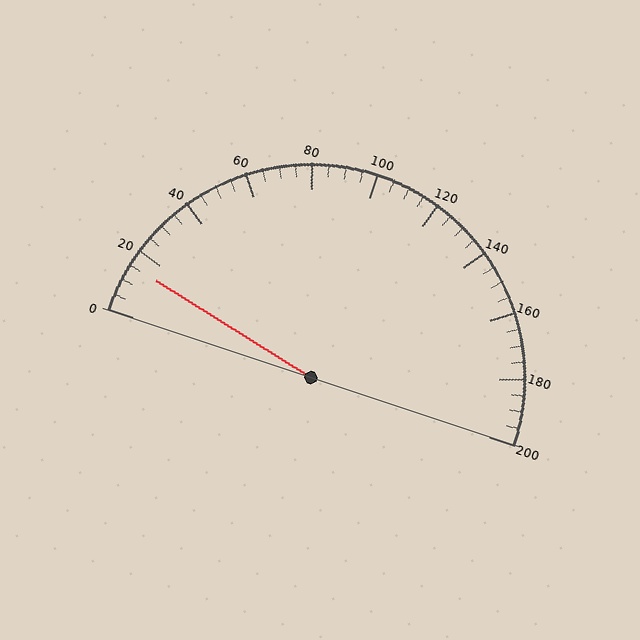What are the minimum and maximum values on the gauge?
The gauge ranges from 0 to 200.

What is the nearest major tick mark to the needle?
The nearest major tick mark is 20.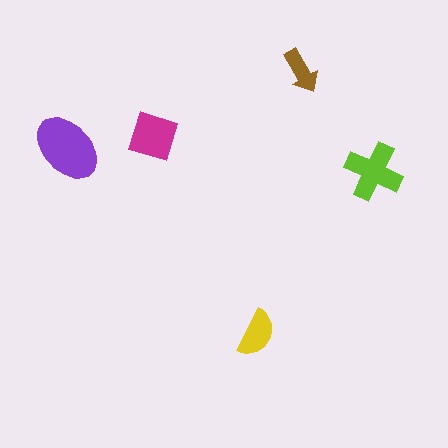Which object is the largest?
The purple ellipse.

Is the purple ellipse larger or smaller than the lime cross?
Larger.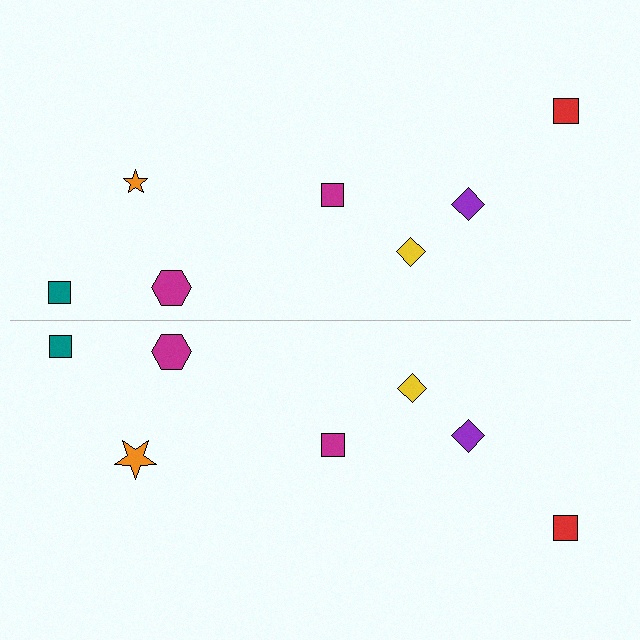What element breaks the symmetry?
The orange star on the bottom side has a different size than its mirror counterpart.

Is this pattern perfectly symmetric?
No, the pattern is not perfectly symmetric. The orange star on the bottom side has a different size than its mirror counterpart.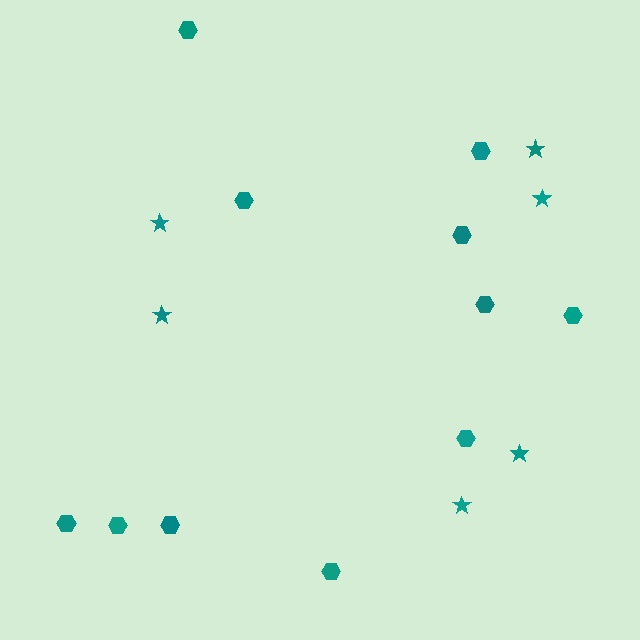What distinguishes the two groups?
There are 2 groups: one group of stars (6) and one group of hexagons (11).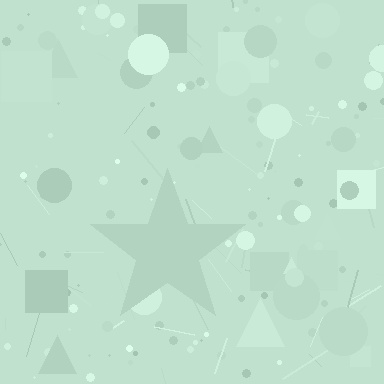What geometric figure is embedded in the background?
A star is embedded in the background.